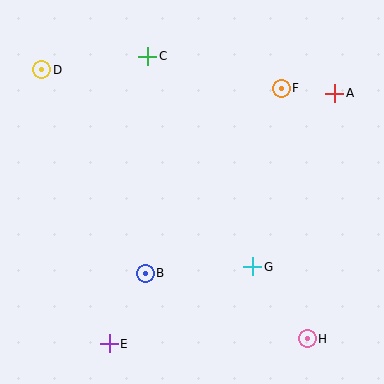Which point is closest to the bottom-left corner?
Point E is closest to the bottom-left corner.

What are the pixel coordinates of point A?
Point A is at (335, 93).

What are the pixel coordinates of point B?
Point B is at (145, 273).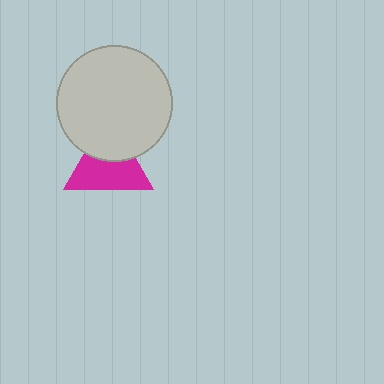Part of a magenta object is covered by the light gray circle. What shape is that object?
It is a triangle.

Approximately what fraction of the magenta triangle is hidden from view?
Roughly 38% of the magenta triangle is hidden behind the light gray circle.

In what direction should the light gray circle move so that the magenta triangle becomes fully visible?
The light gray circle should move up. That is the shortest direction to clear the overlap and leave the magenta triangle fully visible.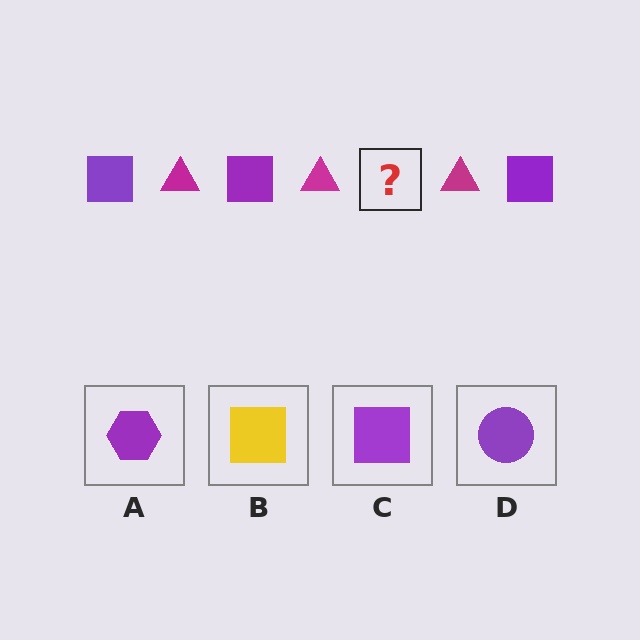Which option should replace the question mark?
Option C.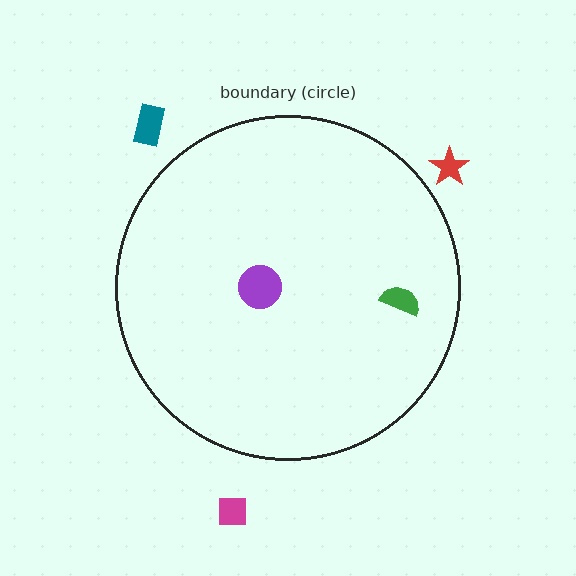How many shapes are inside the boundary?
2 inside, 3 outside.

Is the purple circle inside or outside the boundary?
Inside.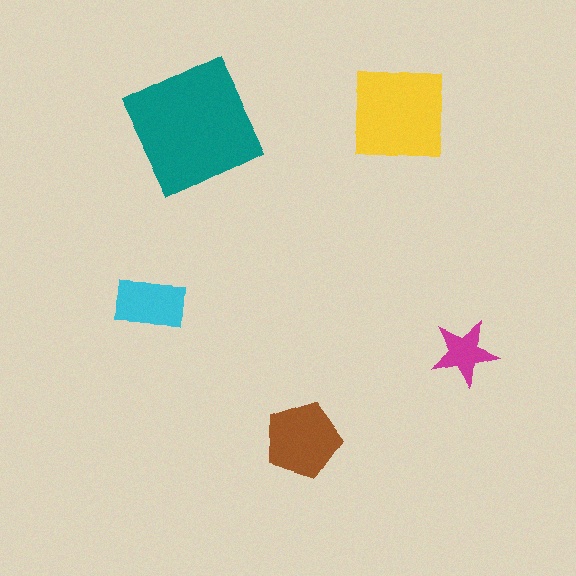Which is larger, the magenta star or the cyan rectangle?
The cyan rectangle.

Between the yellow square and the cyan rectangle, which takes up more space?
The yellow square.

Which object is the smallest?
The magenta star.